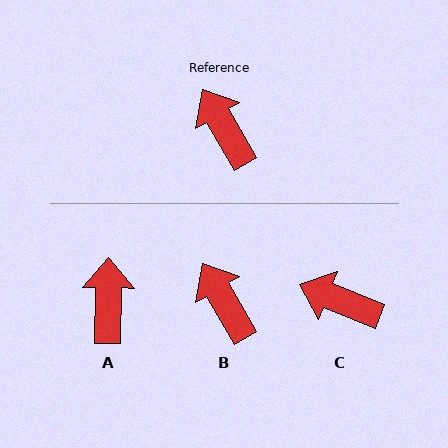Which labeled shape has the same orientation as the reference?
B.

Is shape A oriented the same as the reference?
No, it is off by about 32 degrees.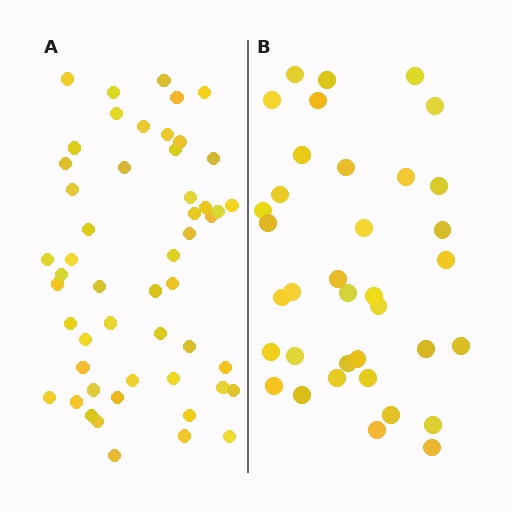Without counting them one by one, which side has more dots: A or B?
Region A (the left region) has more dots.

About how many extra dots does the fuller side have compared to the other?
Region A has approximately 15 more dots than region B.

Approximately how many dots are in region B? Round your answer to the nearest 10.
About 40 dots. (The exact count is 36, which rounds to 40.)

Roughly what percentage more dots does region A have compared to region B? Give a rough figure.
About 45% more.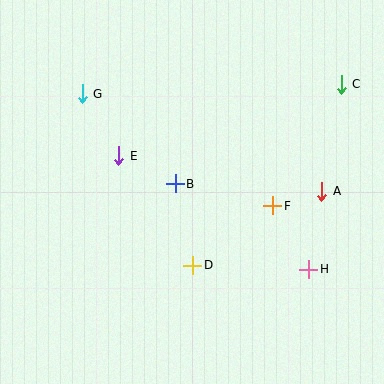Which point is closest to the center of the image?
Point B at (175, 184) is closest to the center.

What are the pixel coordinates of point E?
Point E is at (119, 156).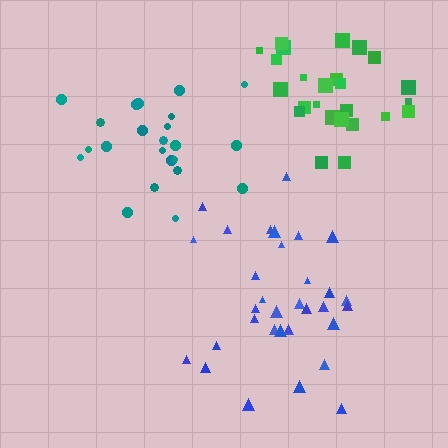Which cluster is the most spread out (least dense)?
Blue.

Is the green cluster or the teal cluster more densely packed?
Green.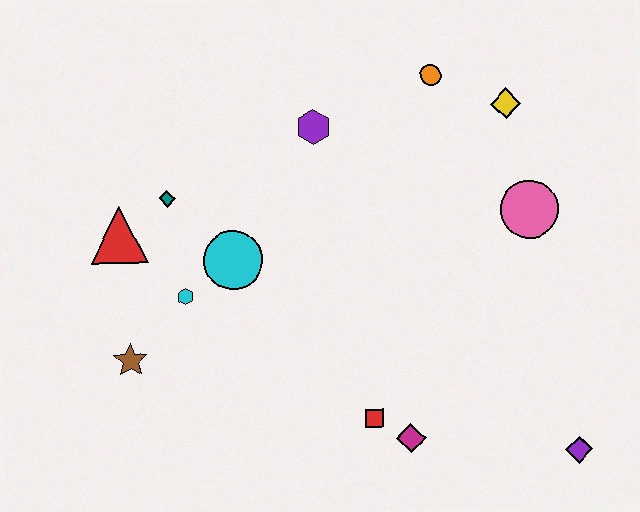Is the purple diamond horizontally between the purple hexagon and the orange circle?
No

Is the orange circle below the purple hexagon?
No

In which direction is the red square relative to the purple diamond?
The red square is to the left of the purple diamond.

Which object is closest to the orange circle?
The yellow diamond is closest to the orange circle.